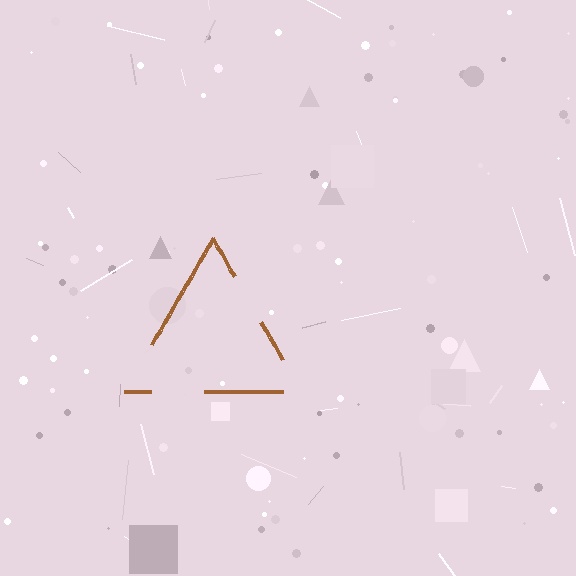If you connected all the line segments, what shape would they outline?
They would outline a triangle.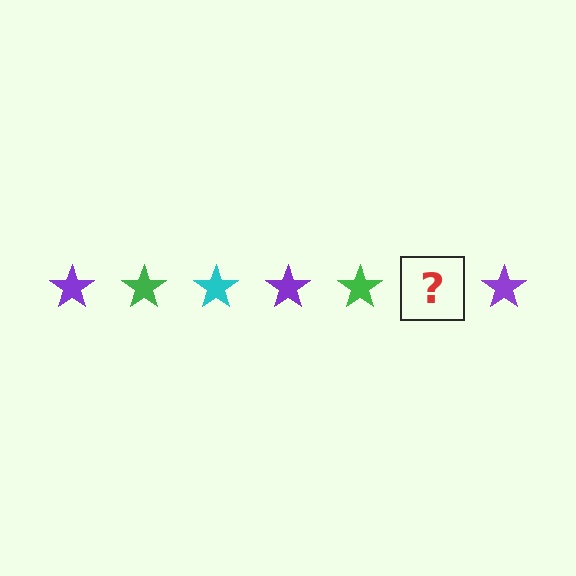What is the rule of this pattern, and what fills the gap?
The rule is that the pattern cycles through purple, green, cyan stars. The gap should be filled with a cyan star.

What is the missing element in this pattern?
The missing element is a cyan star.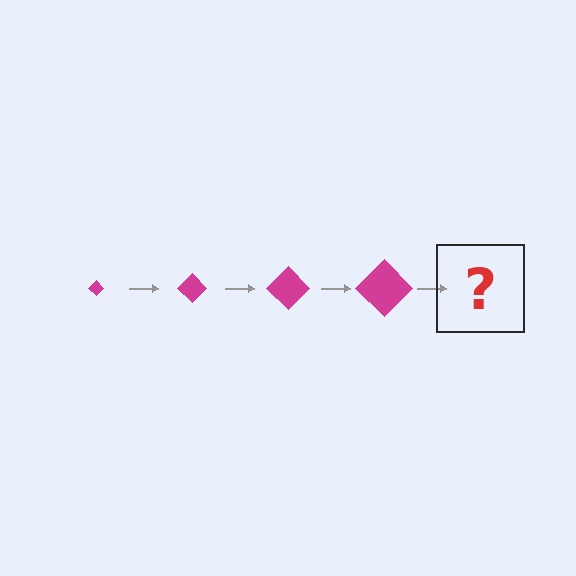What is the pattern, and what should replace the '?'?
The pattern is that the diamond gets progressively larger each step. The '?' should be a magenta diamond, larger than the previous one.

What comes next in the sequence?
The next element should be a magenta diamond, larger than the previous one.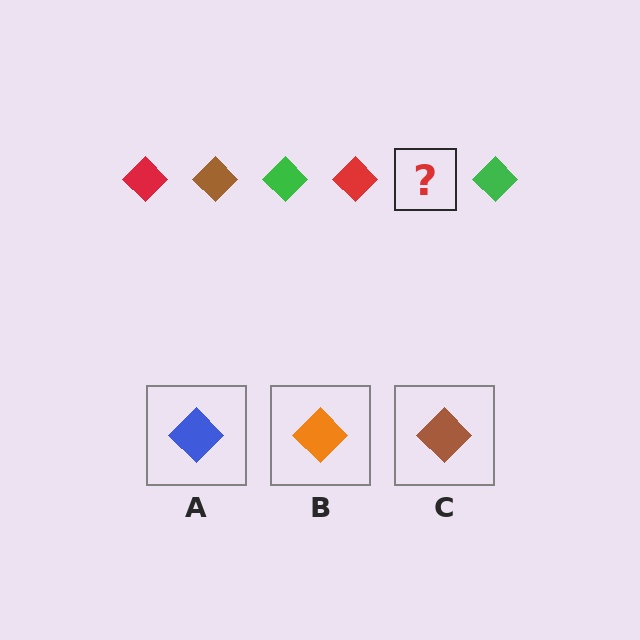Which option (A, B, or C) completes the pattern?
C.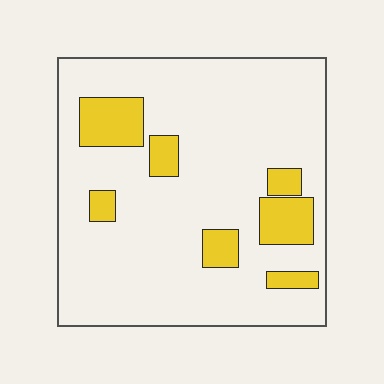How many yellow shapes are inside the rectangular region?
7.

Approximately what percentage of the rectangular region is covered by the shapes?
Approximately 15%.